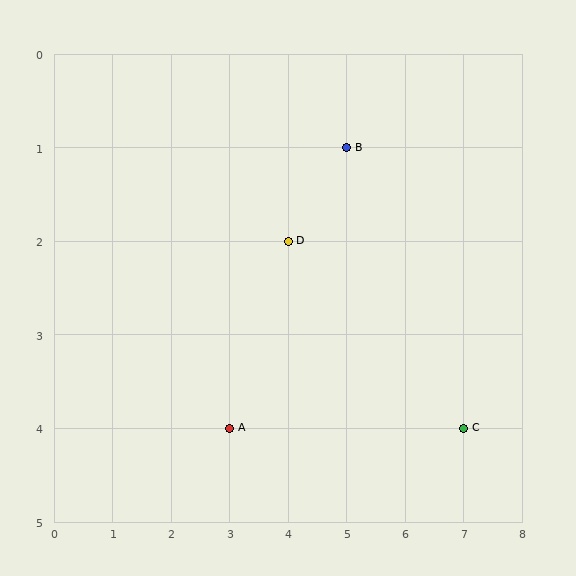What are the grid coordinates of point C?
Point C is at grid coordinates (7, 4).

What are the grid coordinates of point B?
Point B is at grid coordinates (5, 1).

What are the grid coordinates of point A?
Point A is at grid coordinates (3, 4).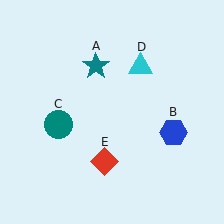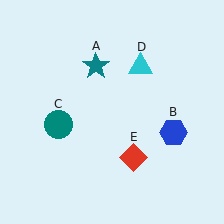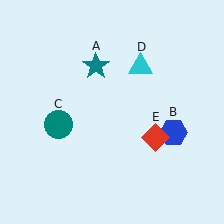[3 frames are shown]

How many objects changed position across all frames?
1 object changed position: red diamond (object E).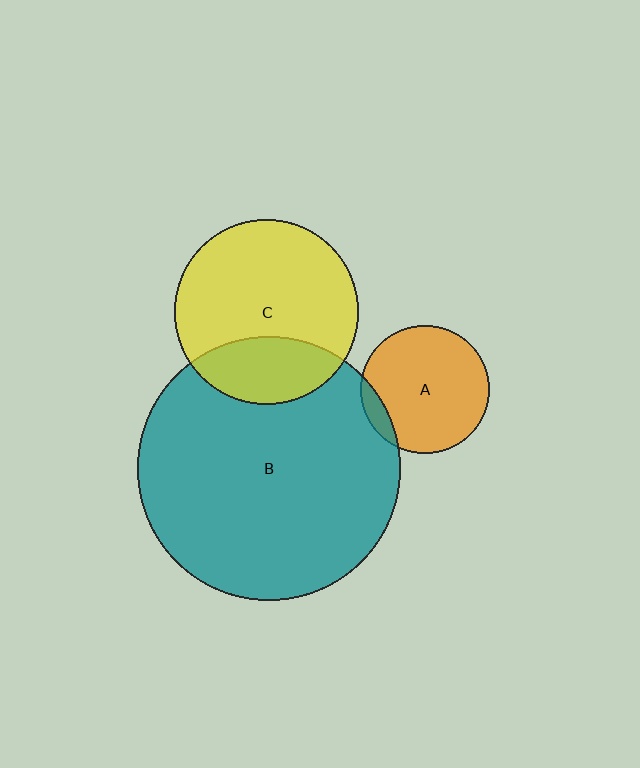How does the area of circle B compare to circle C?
Approximately 2.0 times.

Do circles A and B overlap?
Yes.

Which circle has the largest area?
Circle B (teal).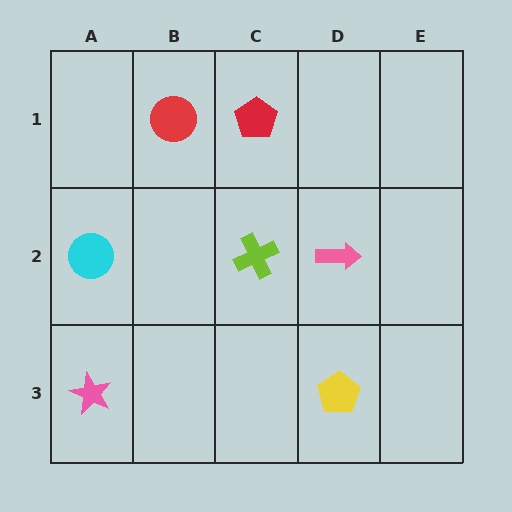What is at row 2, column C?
A lime cross.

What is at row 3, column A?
A pink star.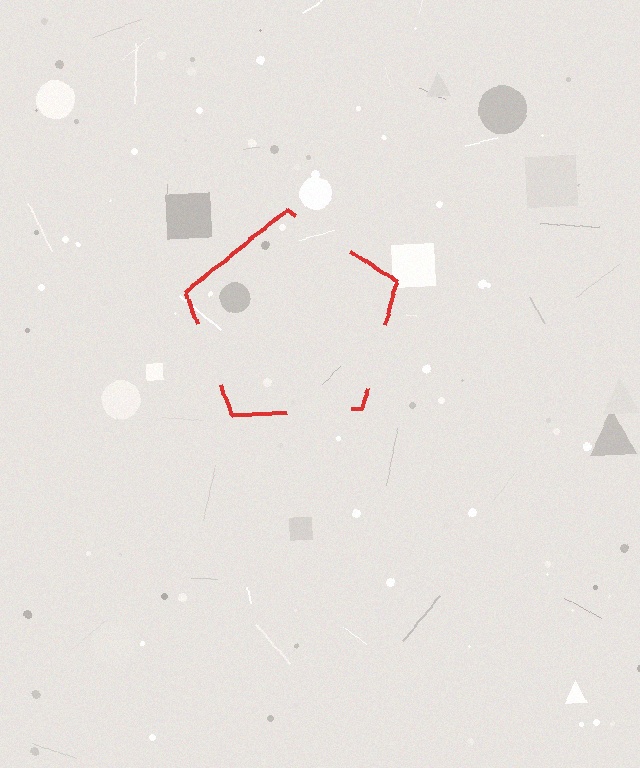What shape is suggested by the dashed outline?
The dashed outline suggests a pentagon.